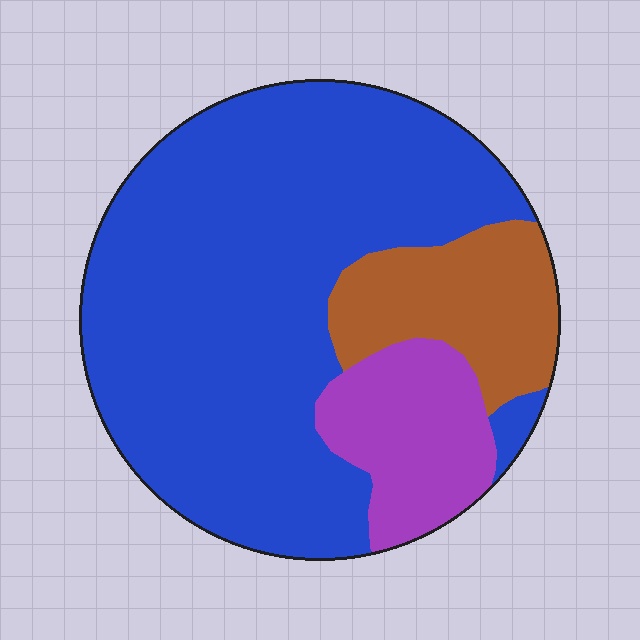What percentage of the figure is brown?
Brown takes up less than a quarter of the figure.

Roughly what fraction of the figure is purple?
Purple covers around 15% of the figure.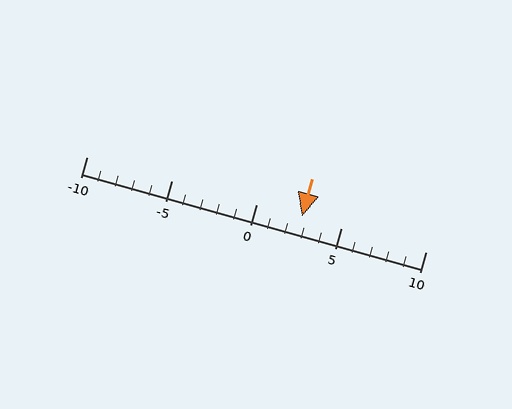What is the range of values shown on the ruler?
The ruler shows values from -10 to 10.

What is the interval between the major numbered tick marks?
The major tick marks are spaced 5 units apart.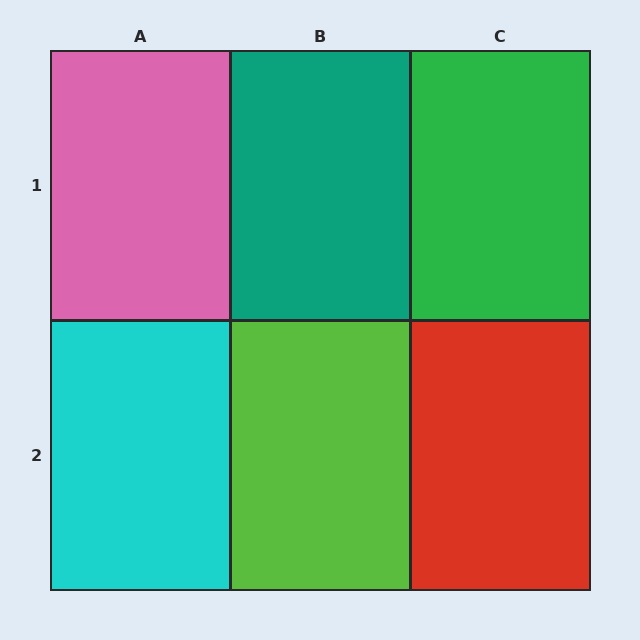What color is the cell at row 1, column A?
Pink.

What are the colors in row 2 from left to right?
Cyan, lime, red.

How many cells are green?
1 cell is green.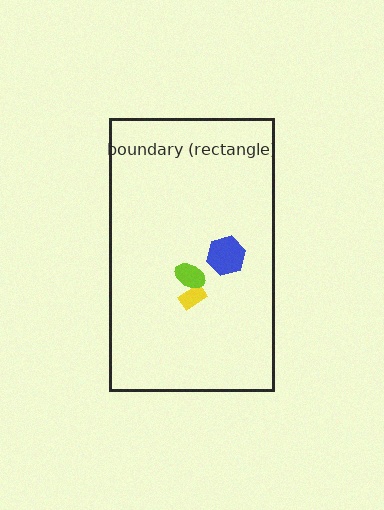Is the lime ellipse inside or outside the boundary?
Inside.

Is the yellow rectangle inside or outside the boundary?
Inside.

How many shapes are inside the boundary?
3 inside, 0 outside.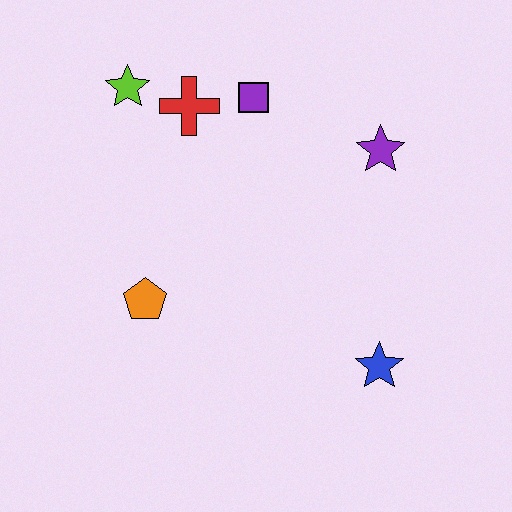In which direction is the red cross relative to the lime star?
The red cross is to the right of the lime star.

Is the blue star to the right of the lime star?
Yes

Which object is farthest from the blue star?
The lime star is farthest from the blue star.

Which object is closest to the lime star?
The red cross is closest to the lime star.